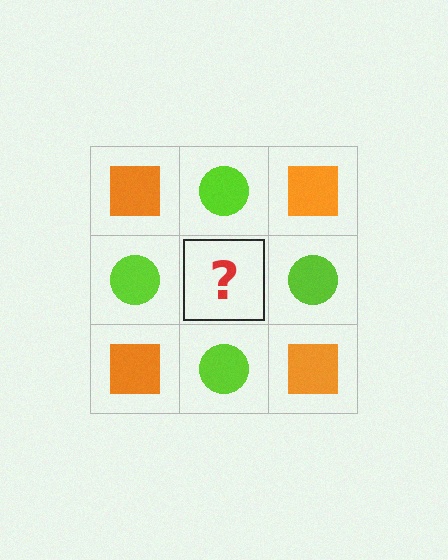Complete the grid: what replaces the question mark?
The question mark should be replaced with an orange square.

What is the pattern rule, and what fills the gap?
The rule is that it alternates orange square and lime circle in a checkerboard pattern. The gap should be filled with an orange square.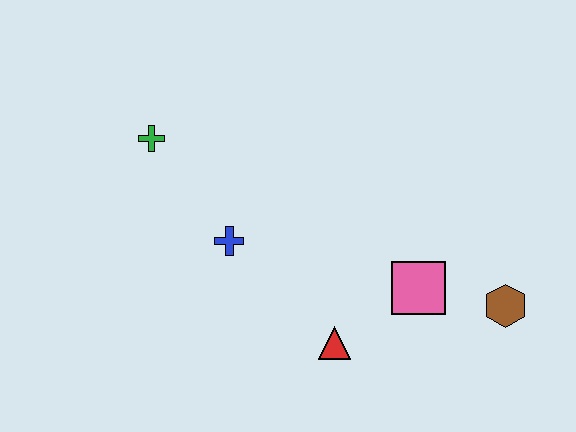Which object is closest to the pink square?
The brown hexagon is closest to the pink square.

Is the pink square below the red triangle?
No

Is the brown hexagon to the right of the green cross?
Yes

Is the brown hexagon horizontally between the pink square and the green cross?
No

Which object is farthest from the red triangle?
The green cross is farthest from the red triangle.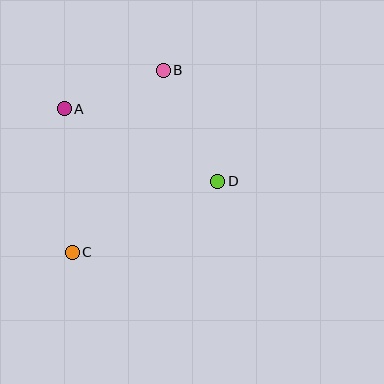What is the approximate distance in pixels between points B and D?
The distance between B and D is approximately 124 pixels.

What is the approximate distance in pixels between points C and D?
The distance between C and D is approximately 161 pixels.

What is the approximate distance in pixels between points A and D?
The distance between A and D is approximately 170 pixels.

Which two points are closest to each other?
Points A and B are closest to each other.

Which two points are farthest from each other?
Points B and C are farthest from each other.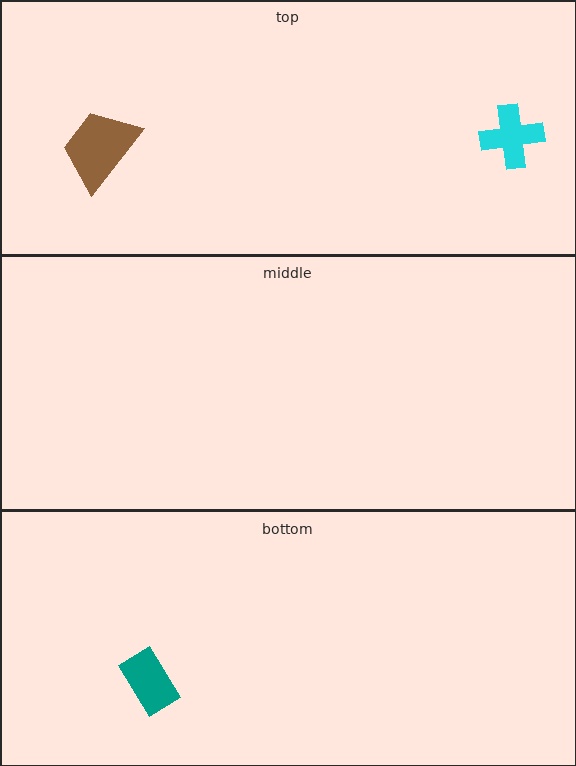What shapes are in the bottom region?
The teal rectangle.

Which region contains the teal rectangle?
The bottom region.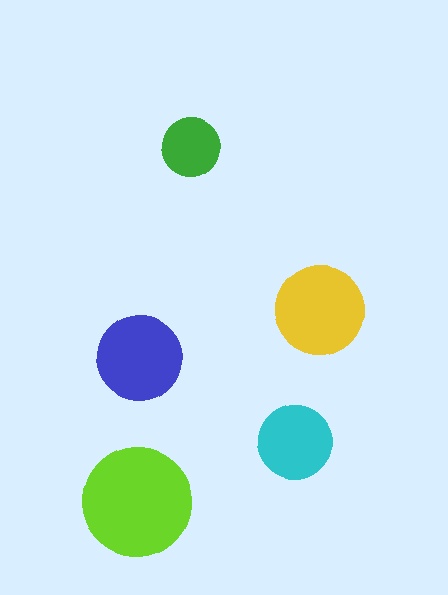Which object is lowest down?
The lime circle is bottommost.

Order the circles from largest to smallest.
the lime one, the yellow one, the blue one, the cyan one, the green one.